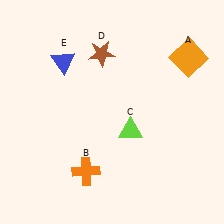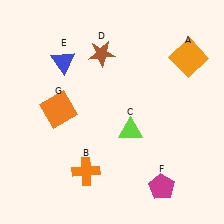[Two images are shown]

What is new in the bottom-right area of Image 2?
A magenta pentagon (F) was added in the bottom-right area of Image 2.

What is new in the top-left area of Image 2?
An orange square (G) was added in the top-left area of Image 2.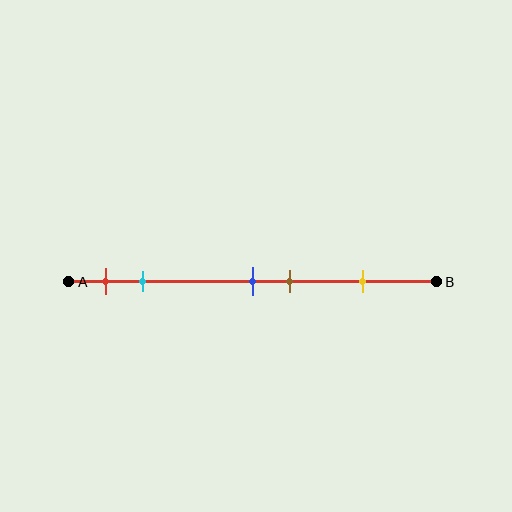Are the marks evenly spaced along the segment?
No, the marks are not evenly spaced.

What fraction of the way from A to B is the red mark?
The red mark is approximately 10% (0.1) of the way from A to B.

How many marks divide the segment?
There are 5 marks dividing the segment.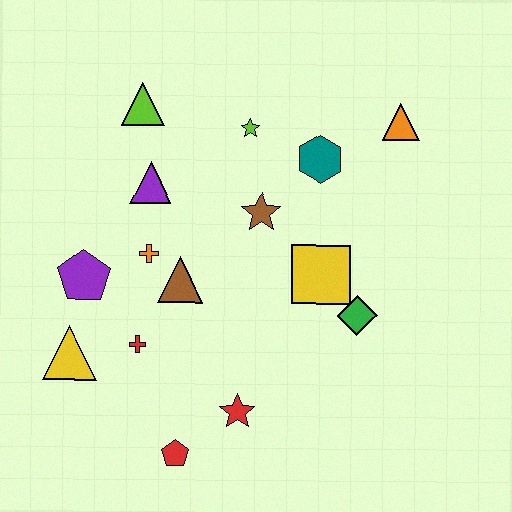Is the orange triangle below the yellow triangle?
No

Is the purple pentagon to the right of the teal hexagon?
No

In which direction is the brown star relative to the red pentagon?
The brown star is above the red pentagon.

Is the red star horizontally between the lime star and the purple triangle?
Yes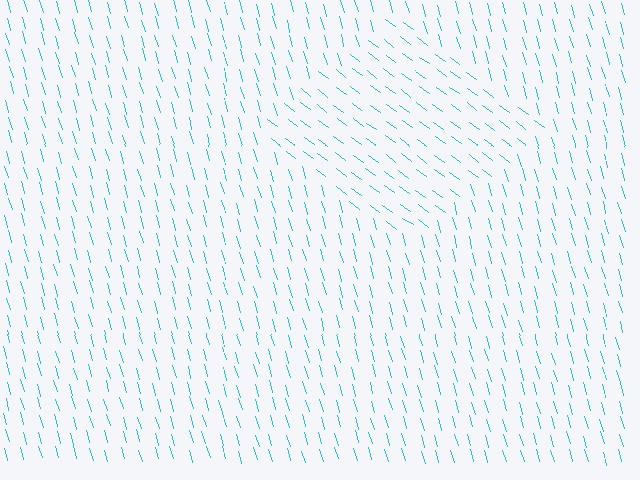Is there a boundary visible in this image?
Yes, there is a texture boundary formed by a change in line orientation.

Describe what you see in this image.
The image is filled with small cyan line segments. A diamond region in the image has lines oriented differently from the surrounding lines, creating a visible texture boundary.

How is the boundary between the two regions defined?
The boundary is defined purely by a change in line orientation (approximately 38 degrees difference). All lines are the same color and thickness.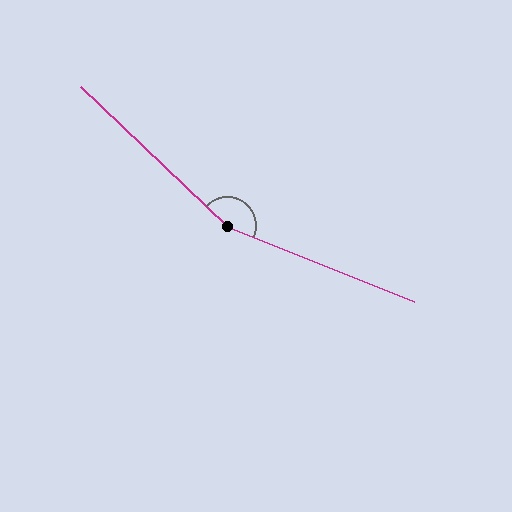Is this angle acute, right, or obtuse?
It is obtuse.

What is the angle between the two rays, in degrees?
Approximately 158 degrees.